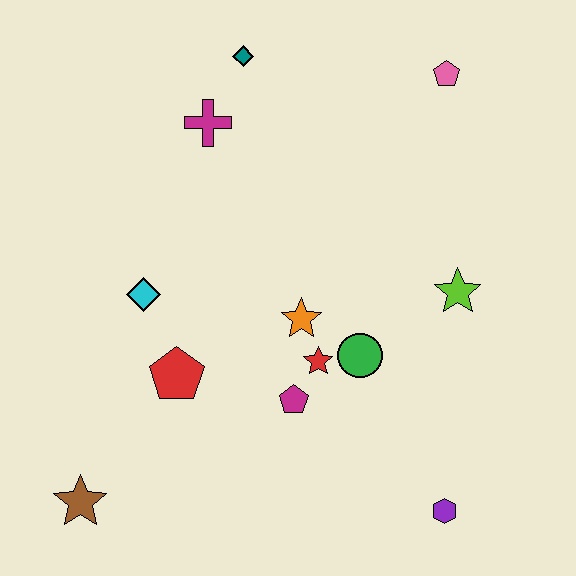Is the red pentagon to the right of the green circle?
No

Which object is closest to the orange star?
The red star is closest to the orange star.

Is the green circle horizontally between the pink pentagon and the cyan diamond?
Yes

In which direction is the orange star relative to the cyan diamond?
The orange star is to the right of the cyan diamond.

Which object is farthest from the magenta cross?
The purple hexagon is farthest from the magenta cross.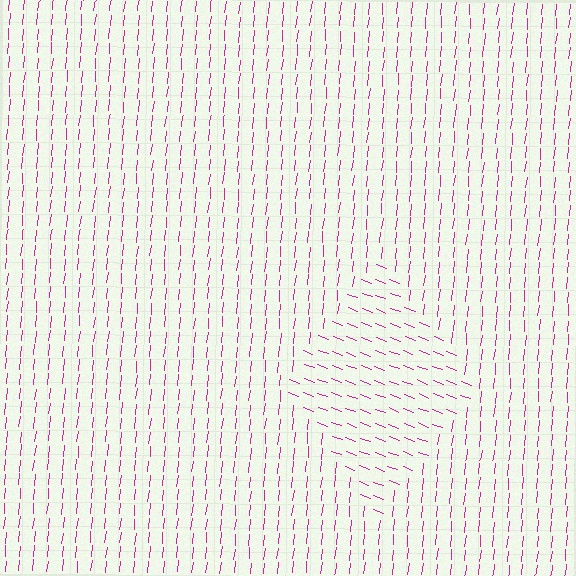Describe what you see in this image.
The image is filled with small magenta line segments. A diamond region in the image has lines oriented differently from the surrounding lines, creating a visible texture boundary.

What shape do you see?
I see a diamond.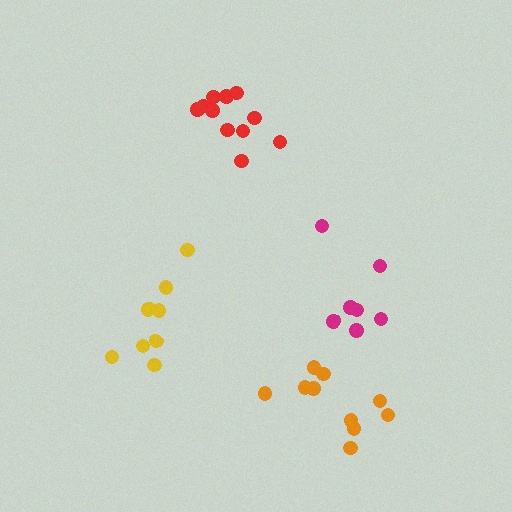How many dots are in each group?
Group 1: 7 dots, Group 2: 9 dots, Group 3: 11 dots, Group 4: 10 dots (37 total).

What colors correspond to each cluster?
The clusters are colored: magenta, yellow, red, orange.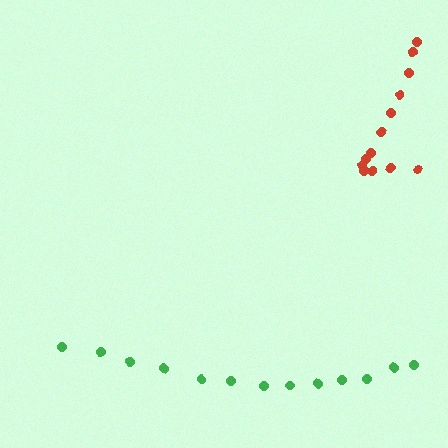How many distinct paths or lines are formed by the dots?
There are 2 distinct paths.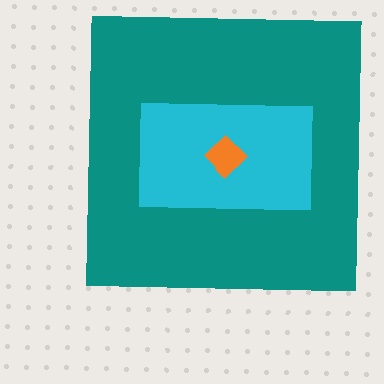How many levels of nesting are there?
3.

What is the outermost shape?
The teal square.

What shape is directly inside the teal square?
The cyan rectangle.